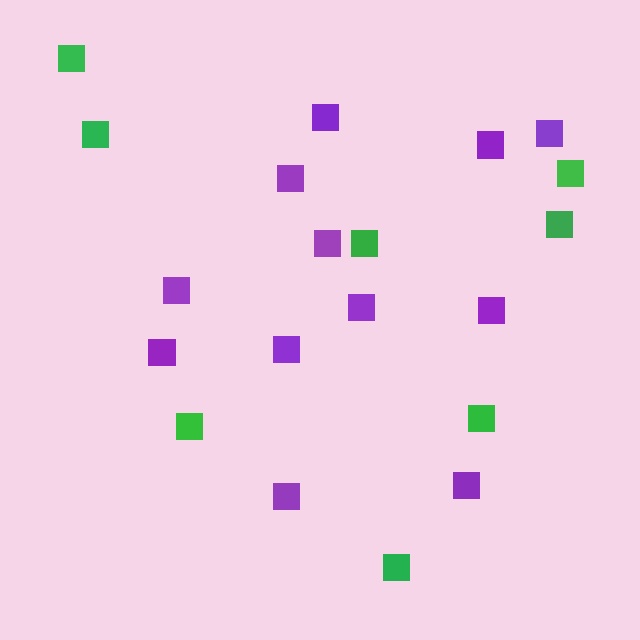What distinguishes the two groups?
There are 2 groups: one group of purple squares (12) and one group of green squares (8).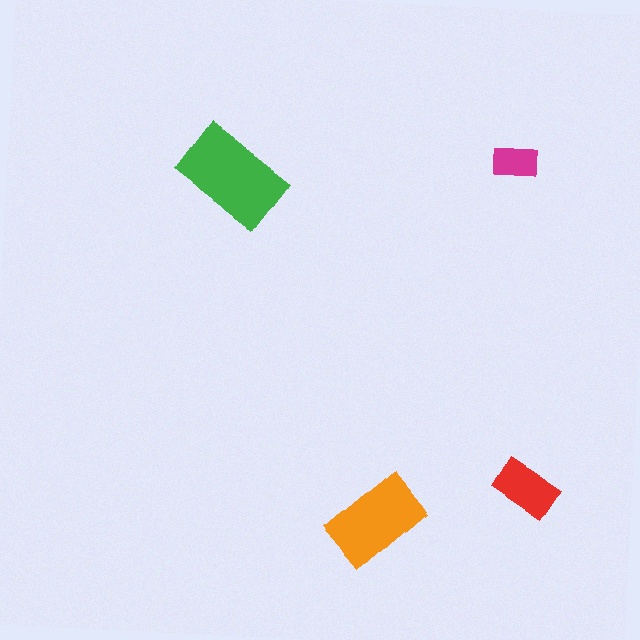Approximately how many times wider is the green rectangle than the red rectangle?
About 1.5 times wider.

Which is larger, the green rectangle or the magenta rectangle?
The green one.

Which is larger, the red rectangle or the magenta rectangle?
The red one.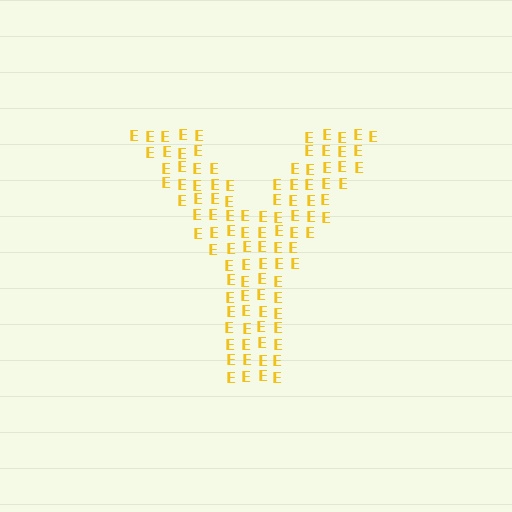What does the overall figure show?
The overall figure shows the letter Y.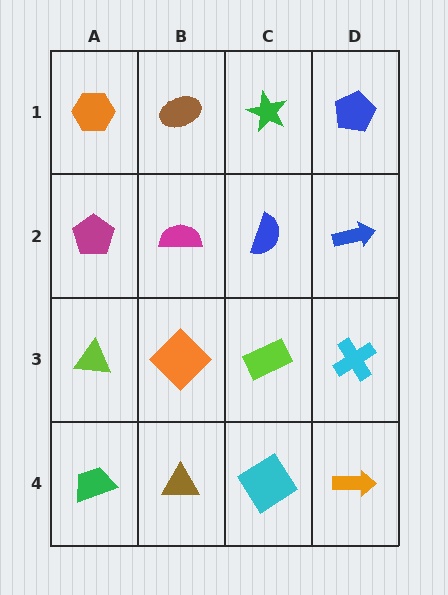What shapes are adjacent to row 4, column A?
A lime triangle (row 3, column A), a brown triangle (row 4, column B).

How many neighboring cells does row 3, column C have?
4.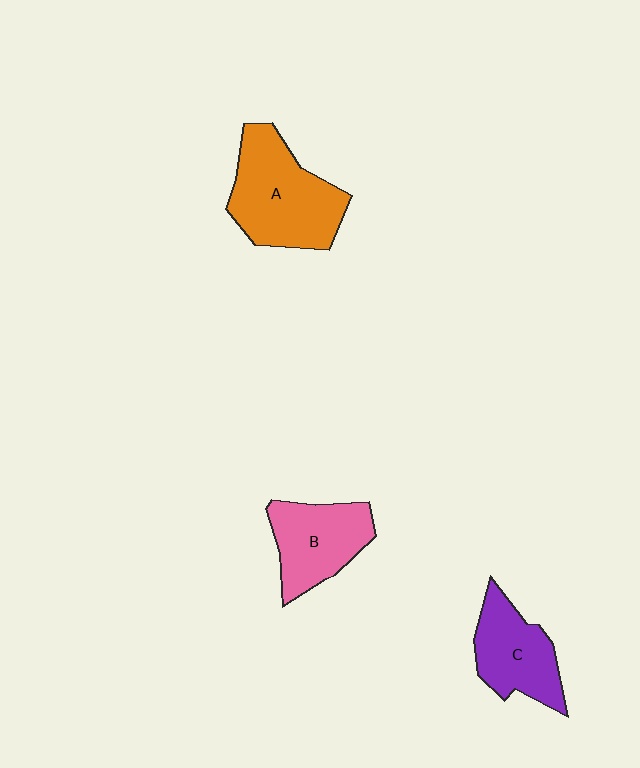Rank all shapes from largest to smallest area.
From largest to smallest: A (orange), B (pink), C (purple).